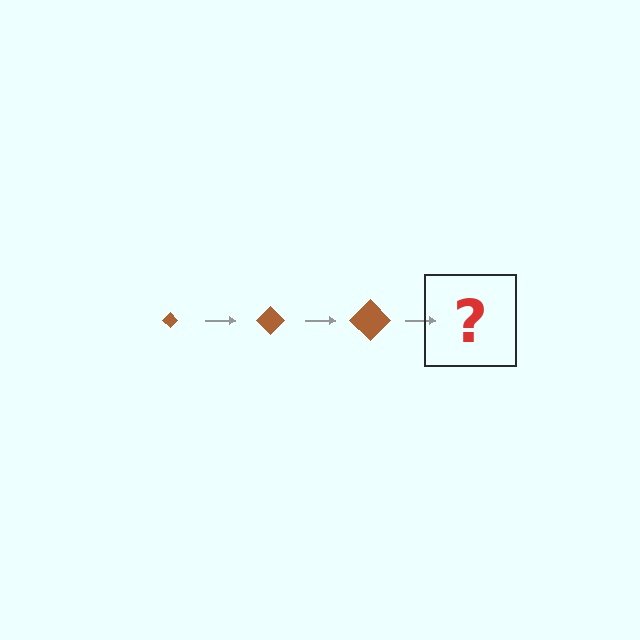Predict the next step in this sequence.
The next step is a brown diamond, larger than the previous one.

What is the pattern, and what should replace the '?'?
The pattern is that the diamond gets progressively larger each step. The '?' should be a brown diamond, larger than the previous one.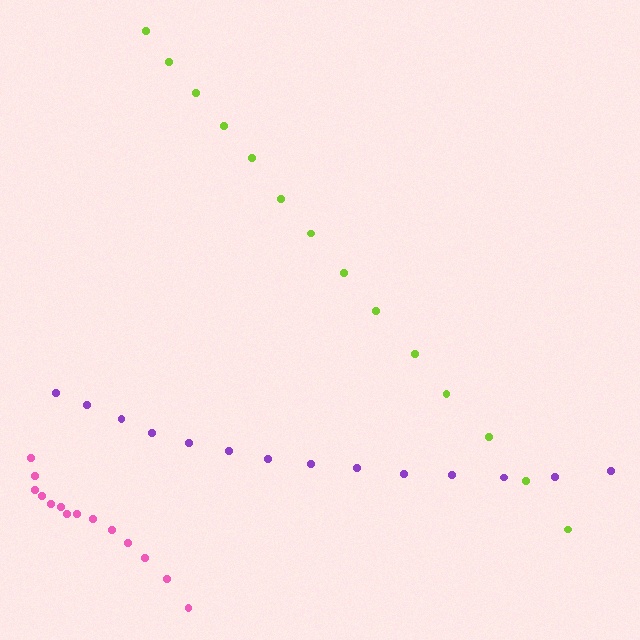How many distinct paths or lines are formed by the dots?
There are 3 distinct paths.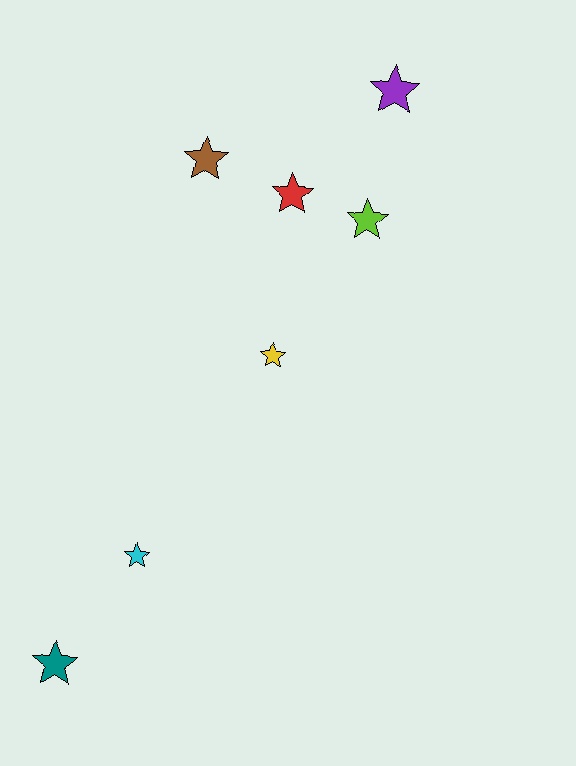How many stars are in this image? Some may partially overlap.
There are 7 stars.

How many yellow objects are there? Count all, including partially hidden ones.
There is 1 yellow object.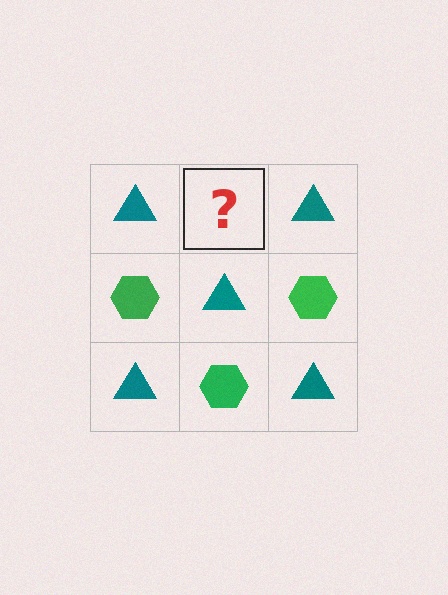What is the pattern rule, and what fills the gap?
The rule is that it alternates teal triangle and green hexagon in a checkerboard pattern. The gap should be filled with a green hexagon.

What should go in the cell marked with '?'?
The missing cell should contain a green hexagon.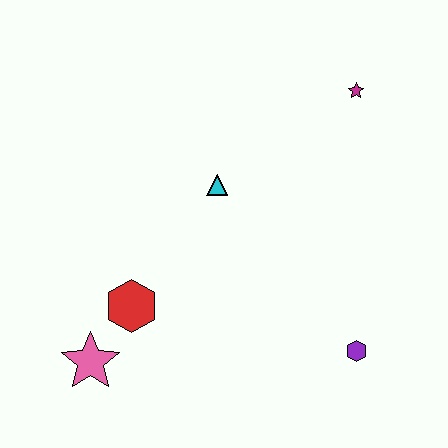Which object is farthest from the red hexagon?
The magenta star is farthest from the red hexagon.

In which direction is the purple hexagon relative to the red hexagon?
The purple hexagon is to the right of the red hexagon.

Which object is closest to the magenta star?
The cyan triangle is closest to the magenta star.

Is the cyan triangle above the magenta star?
No